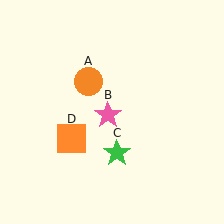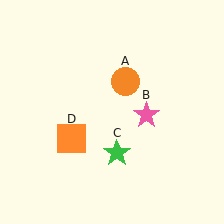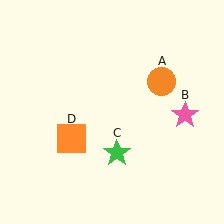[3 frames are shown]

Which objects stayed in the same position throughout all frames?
Green star (object C) and orange square (object D) remained stationary.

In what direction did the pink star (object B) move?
The pink star (object B) moved right.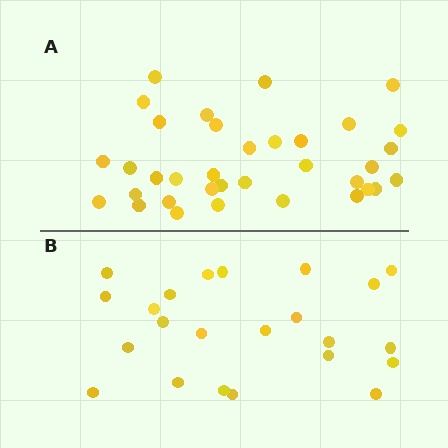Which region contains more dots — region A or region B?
Region A (the top region) has more dots.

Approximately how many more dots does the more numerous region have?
Region A has roughly 12 or so more dots than region B.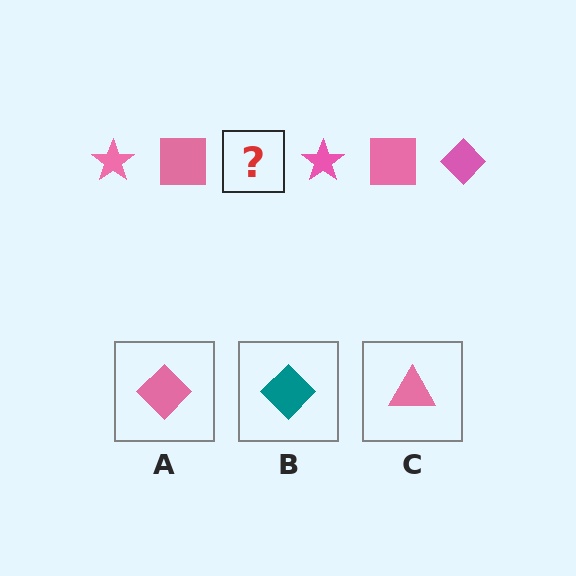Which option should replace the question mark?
Option A.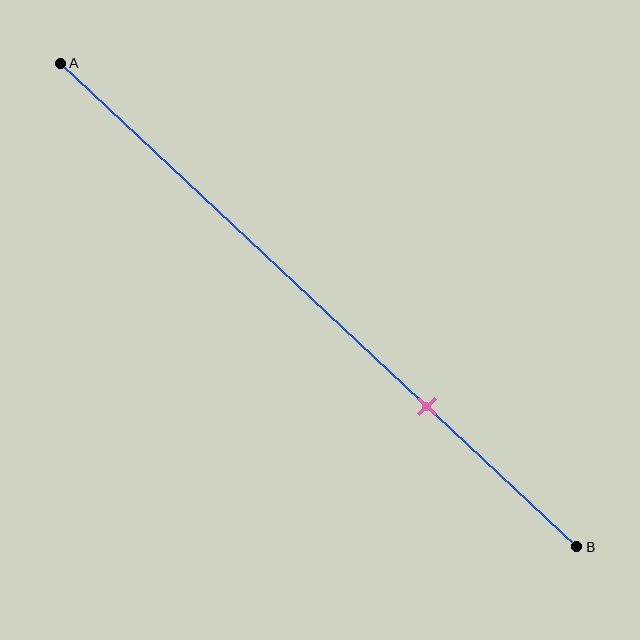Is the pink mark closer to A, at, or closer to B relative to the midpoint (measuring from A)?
The pink mark is closer to point B than the midpoint of segment AB.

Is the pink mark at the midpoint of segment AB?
No, the mark is at about 70% from A, not at the 50% midpoint.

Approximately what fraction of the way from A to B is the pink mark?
The pink mark is approximately 70% of the way from A to B.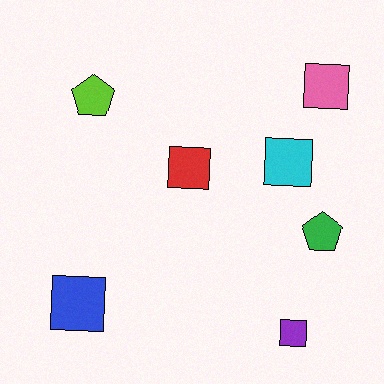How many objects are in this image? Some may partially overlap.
There are 7 objects.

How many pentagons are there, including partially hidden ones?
There are 2 pentagons.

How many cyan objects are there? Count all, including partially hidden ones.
There is 1 cyan object.